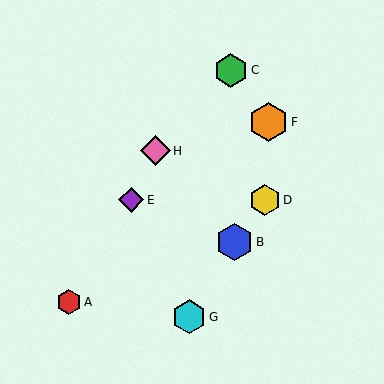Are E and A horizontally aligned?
No, E is at y≈200 and A is at y≈302.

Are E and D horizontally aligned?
Yes, both are at y≈200.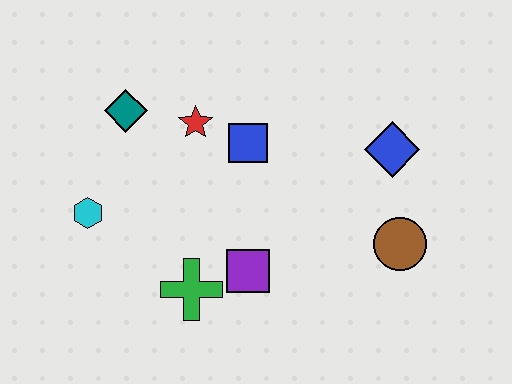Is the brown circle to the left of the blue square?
No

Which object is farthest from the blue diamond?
The cyan hexagon is farthest from the blue diamond.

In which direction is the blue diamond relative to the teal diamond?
The blue diamond is to the right of the teal diamond.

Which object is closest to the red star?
The blue square is closest to the red star.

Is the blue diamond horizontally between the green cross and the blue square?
No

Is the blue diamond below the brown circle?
No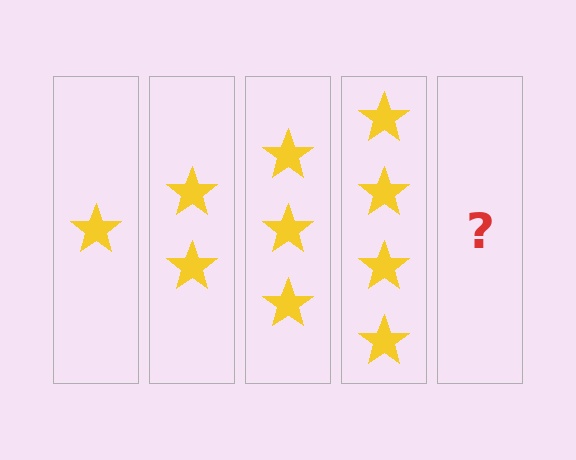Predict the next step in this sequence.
The next step is 5 stars.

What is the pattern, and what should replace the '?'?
The pattern is that each step adds one more star. The '?' should be 5 stars.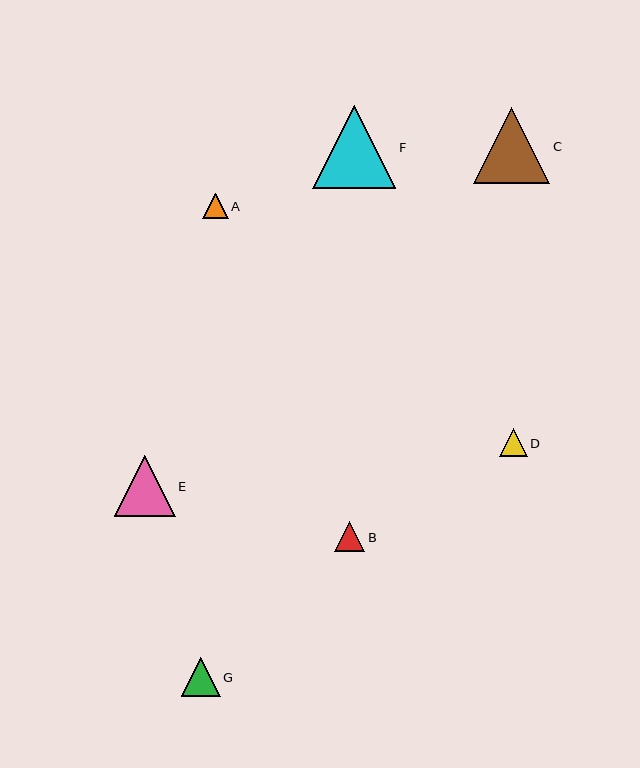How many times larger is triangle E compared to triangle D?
Triangle E is approximately 2.2 times the size of triangle D.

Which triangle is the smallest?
Triangle A is the smallest with a size of approximately 25 pixels.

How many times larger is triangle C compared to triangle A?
Triangle C is approximately 3.0 times the size of triangle A.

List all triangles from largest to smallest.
From largest to smallest: F, C, E, G, B, D, A.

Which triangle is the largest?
Triangle F is the largest with a size of approximately 83 pixels.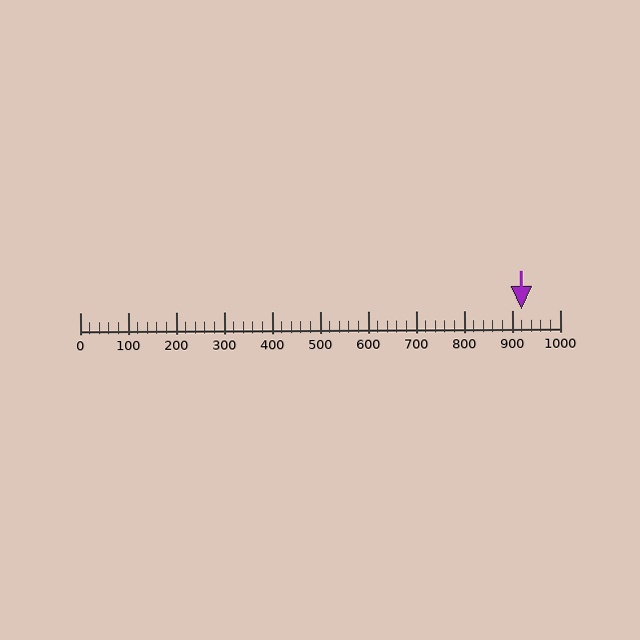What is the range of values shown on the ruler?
The ruler shows values from 0 to 1000.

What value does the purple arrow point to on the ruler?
The purple arrow points to approximately 920.